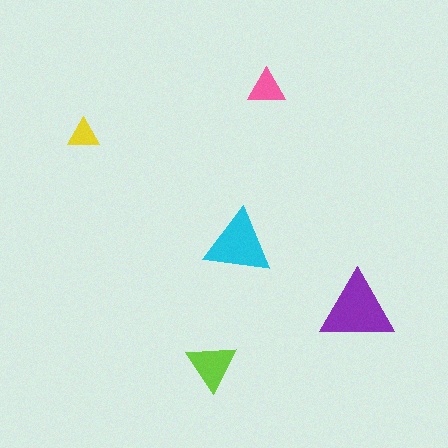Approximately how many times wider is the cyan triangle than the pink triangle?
About 2 times wider.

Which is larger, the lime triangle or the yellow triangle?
The lime one.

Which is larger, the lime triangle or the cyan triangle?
The cyan one.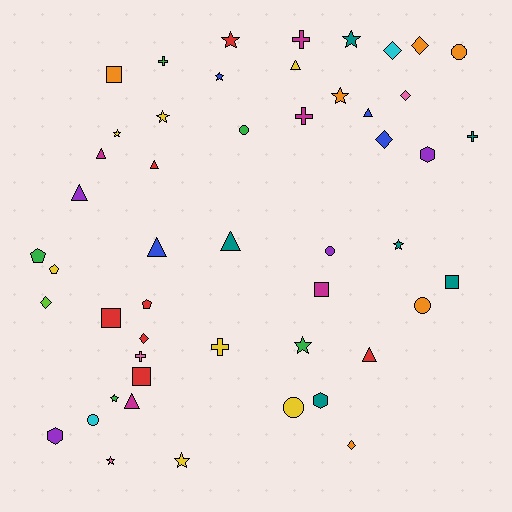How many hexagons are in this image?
There are 3 hexagons.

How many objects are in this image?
There are 50 objects.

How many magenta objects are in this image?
There are 5 magenta objects.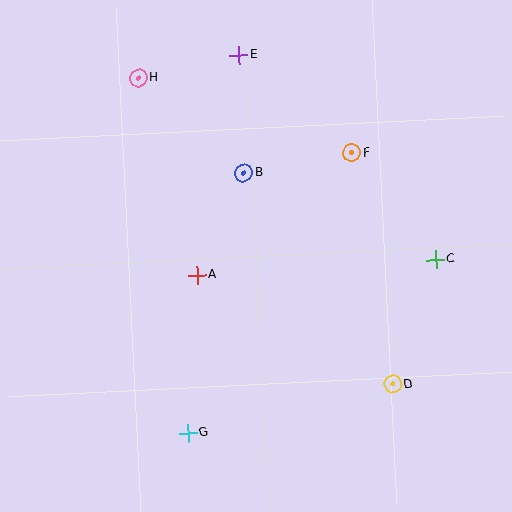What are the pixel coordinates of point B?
Point B is at (244, 173).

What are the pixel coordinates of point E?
Point E is at (239, 55).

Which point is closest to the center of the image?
Point A at (197, 275) is closest to the center.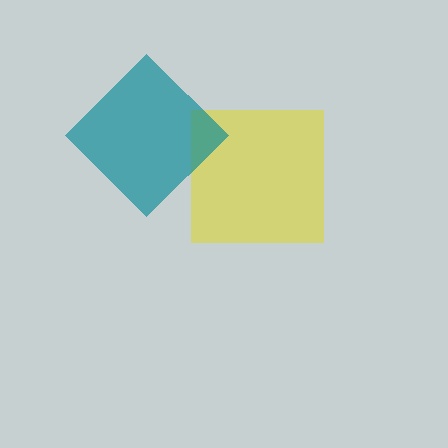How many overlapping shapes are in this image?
There are 2 overlapping shapes in the image.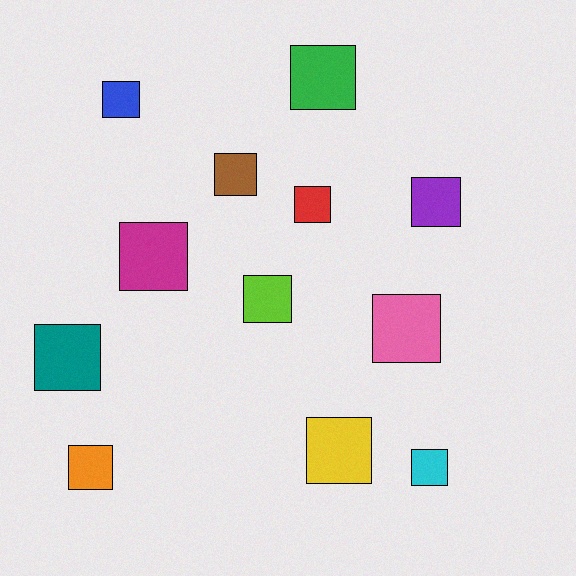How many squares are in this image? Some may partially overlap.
There are 12 squares.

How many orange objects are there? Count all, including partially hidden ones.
There is 1 orange object.